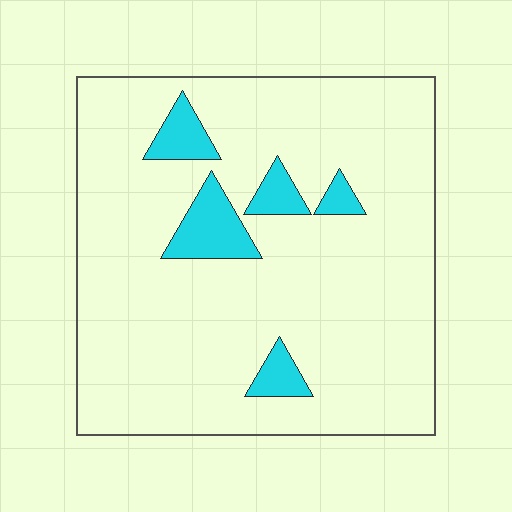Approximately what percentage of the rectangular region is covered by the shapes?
Approximately 10%.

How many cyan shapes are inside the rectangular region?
5.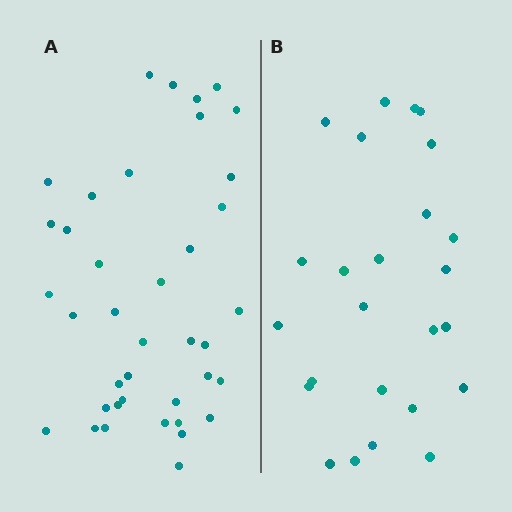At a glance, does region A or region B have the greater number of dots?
Region A (the left region) has more dots.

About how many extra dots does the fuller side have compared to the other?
Region A has approximately 15 more dots than region B.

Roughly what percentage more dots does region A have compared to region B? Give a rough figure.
About 55% more.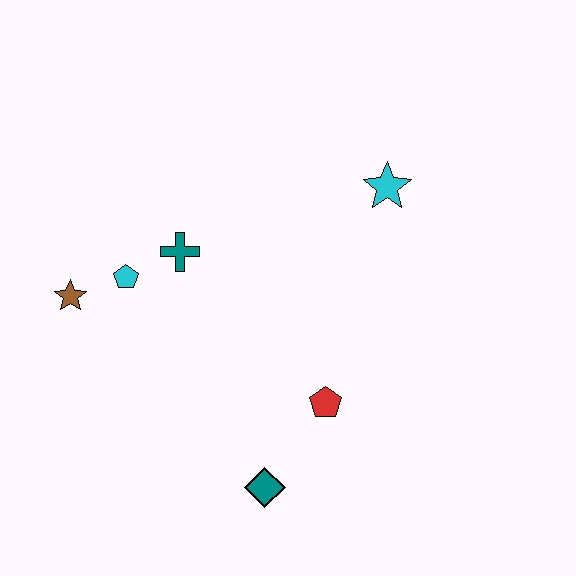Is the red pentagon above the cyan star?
No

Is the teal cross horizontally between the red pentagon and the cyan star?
No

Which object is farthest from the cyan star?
The brown star is farthest from the cyan star.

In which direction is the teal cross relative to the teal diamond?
The teal cross is above the teal diamond.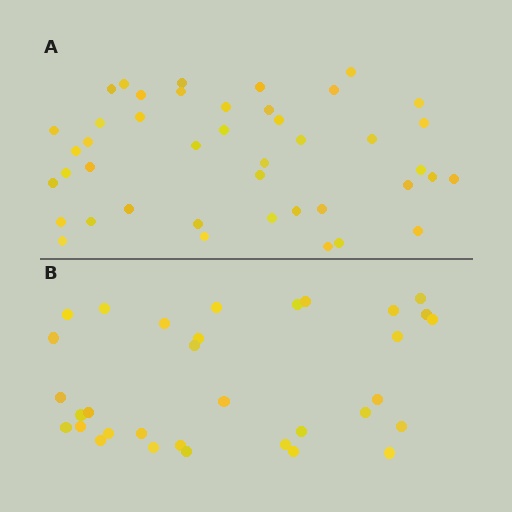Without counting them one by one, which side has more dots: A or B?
Region A (the top region) has more dots.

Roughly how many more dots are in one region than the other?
Region A has roughly 10 or so more dots than region B.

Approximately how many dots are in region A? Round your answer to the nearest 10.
About 40 dots. (The exact count is 43, which rounds to 40.)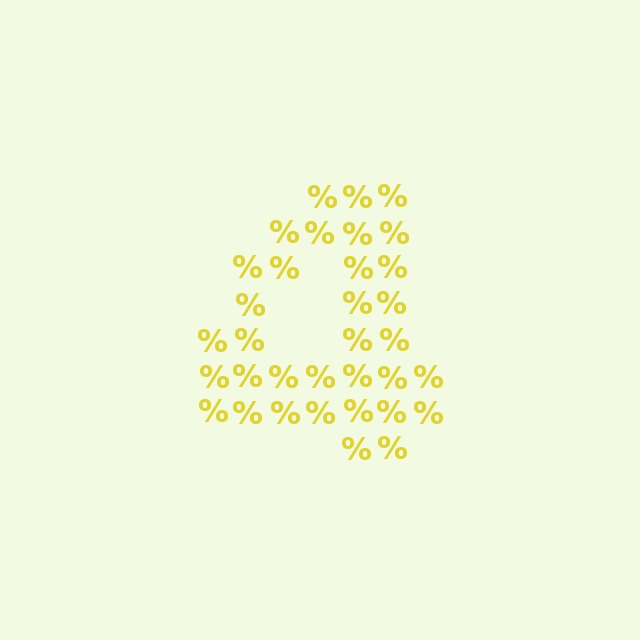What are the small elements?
The small elements are percent signs.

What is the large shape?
The large shape is the digit 4.